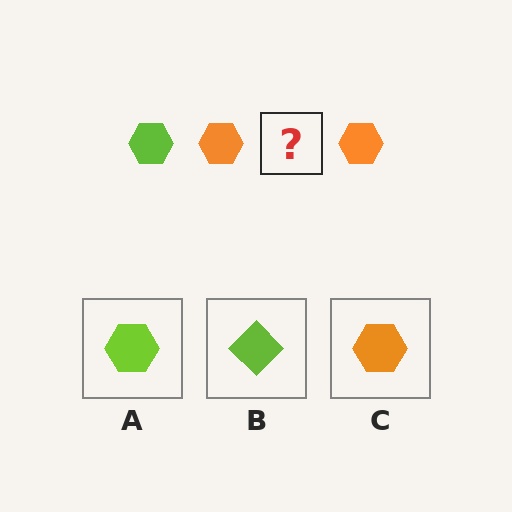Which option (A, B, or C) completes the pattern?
A.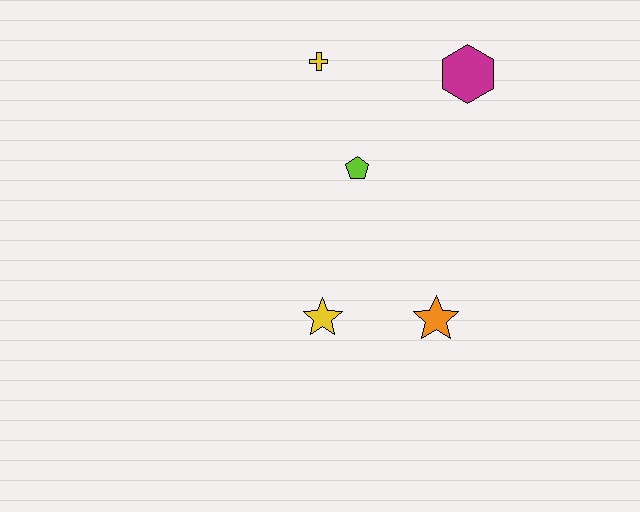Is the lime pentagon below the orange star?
No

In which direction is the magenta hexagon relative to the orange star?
The magenta hexagon is above the orange star.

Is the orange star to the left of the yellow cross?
No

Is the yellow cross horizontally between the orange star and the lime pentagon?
No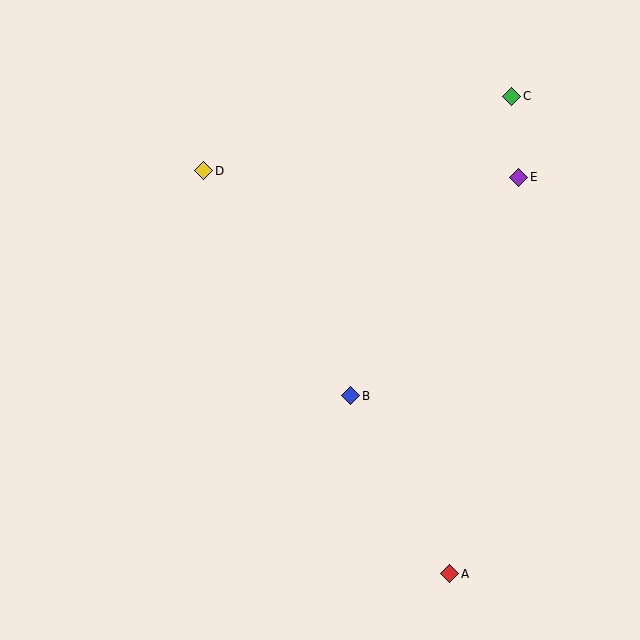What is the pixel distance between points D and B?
The distance between D and B is 269 pixels.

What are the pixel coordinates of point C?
Point C is at (512, 96).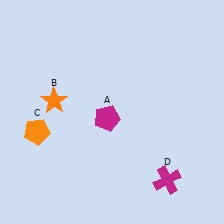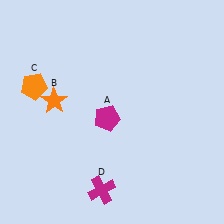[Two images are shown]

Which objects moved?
The objects that moved are: the orange pentagon (C), the magenta cross (D).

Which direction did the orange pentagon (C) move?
The orange pentagon (C) moved up.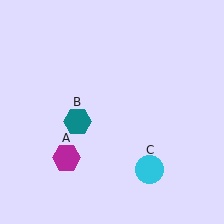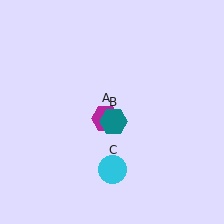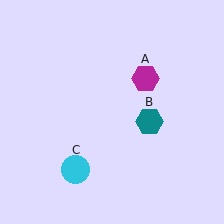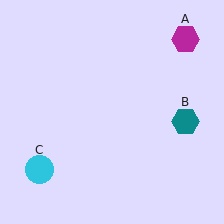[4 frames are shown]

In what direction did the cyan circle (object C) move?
The cyan circle (object C) moved left.